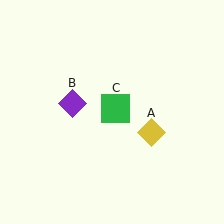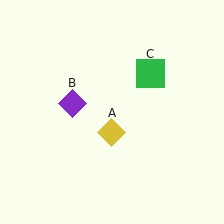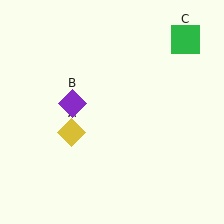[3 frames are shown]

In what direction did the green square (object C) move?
The green square (object C) moved up and to the right.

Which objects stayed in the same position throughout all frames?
Purple diamond (object B) remained stationary.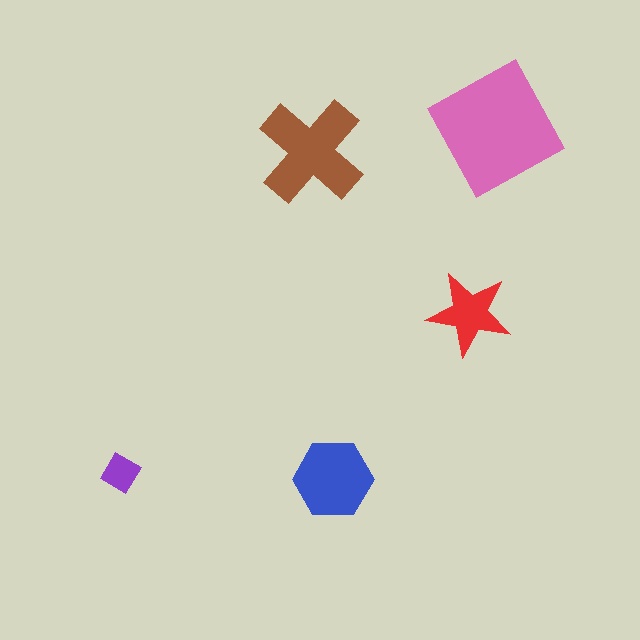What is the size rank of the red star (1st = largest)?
4th.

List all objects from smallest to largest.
The purple diamond, the red star, the blue hexagon, the brown cross, the pink square.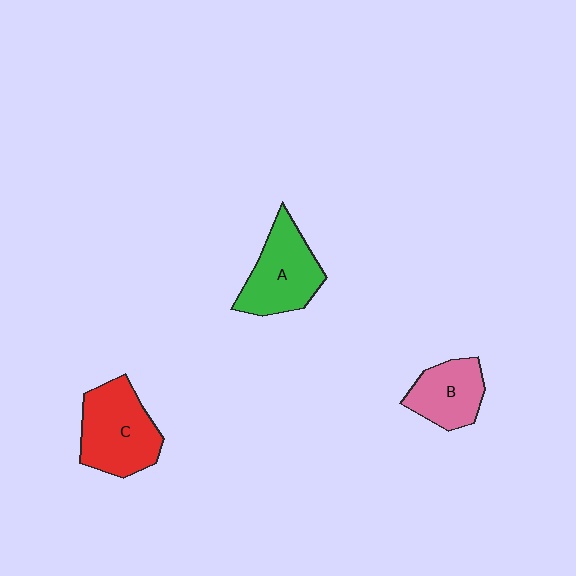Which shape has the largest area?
Shape C (red).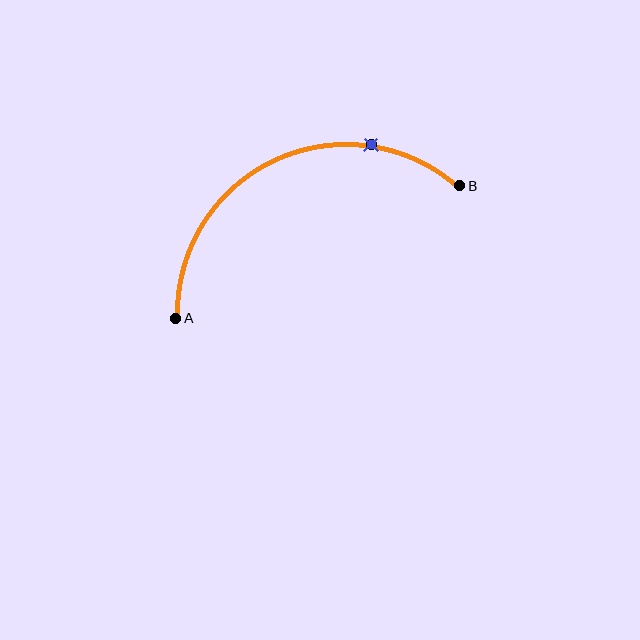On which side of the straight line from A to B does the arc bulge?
The arc bulges above the straight line connecting A and B.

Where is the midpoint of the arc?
The arc midpoint is the point on the curve farthest from the straight line joining A and B. It sits above that line.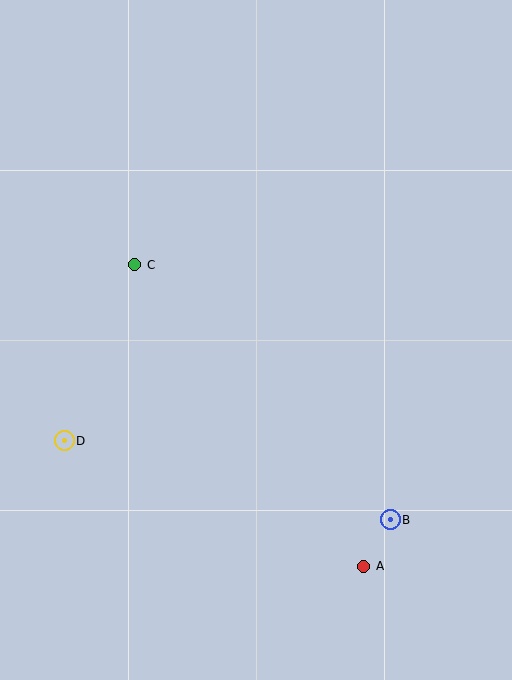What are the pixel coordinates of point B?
Point B is at (390, 520).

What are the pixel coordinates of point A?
Point A is at (364, 566).